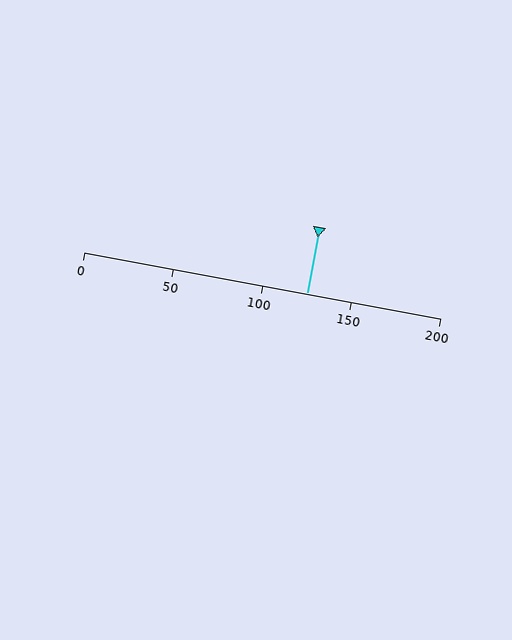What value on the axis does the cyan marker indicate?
The marker indicates approximately 125.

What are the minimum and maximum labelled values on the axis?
The axis runs from 0 to 200.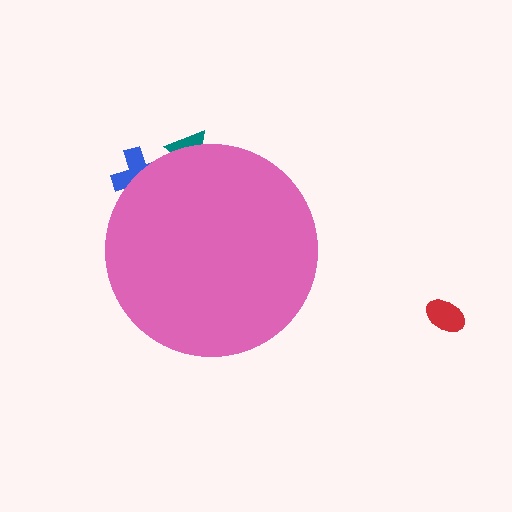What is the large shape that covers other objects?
A pink circle.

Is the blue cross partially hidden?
Yes, the blue cross is partially hidden behind the pink circle.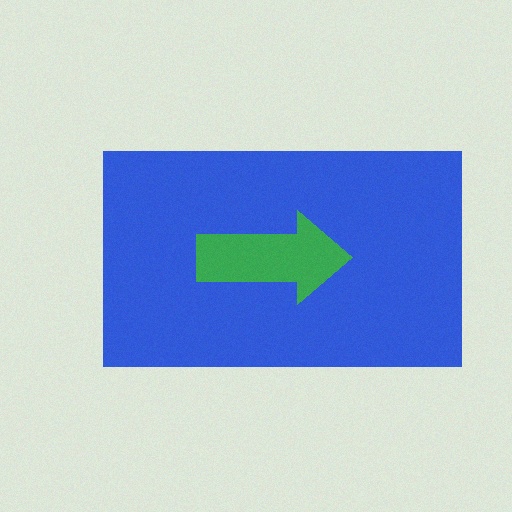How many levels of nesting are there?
2.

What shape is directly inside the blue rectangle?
The green arrow.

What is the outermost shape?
The blue rectangle.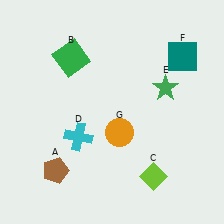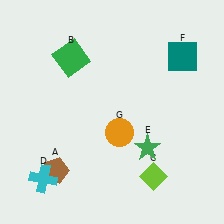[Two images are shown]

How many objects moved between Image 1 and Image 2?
2 objects moved between the two images.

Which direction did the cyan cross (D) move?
The cyan cross (D) moved down.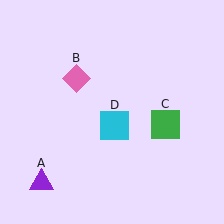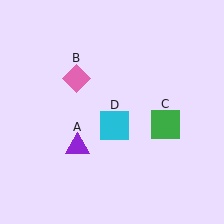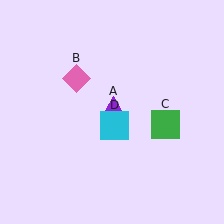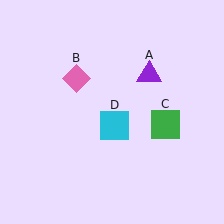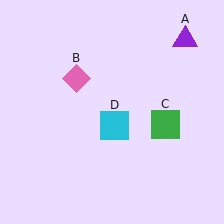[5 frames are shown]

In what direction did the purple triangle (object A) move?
The purple triangle (object A) moved up and to the right.